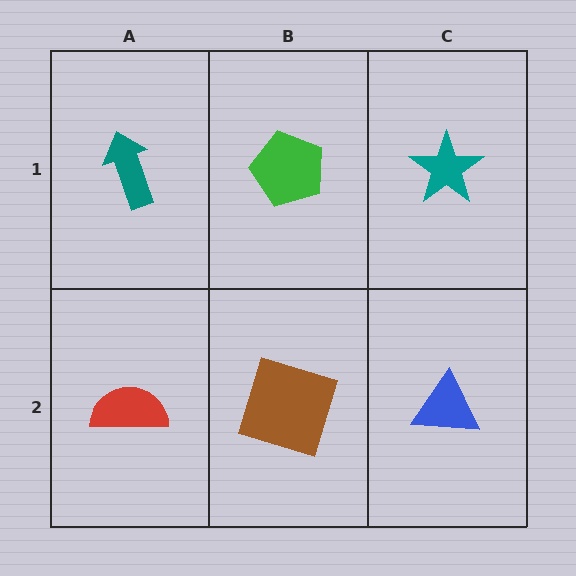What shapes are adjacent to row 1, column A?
A red semicircle (row 2, column A), a green pentagon (row 1, column B).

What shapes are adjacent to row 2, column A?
A teal arrow (row 1, column A), a brown square (row 2, column B).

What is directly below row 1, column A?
A red semicircle.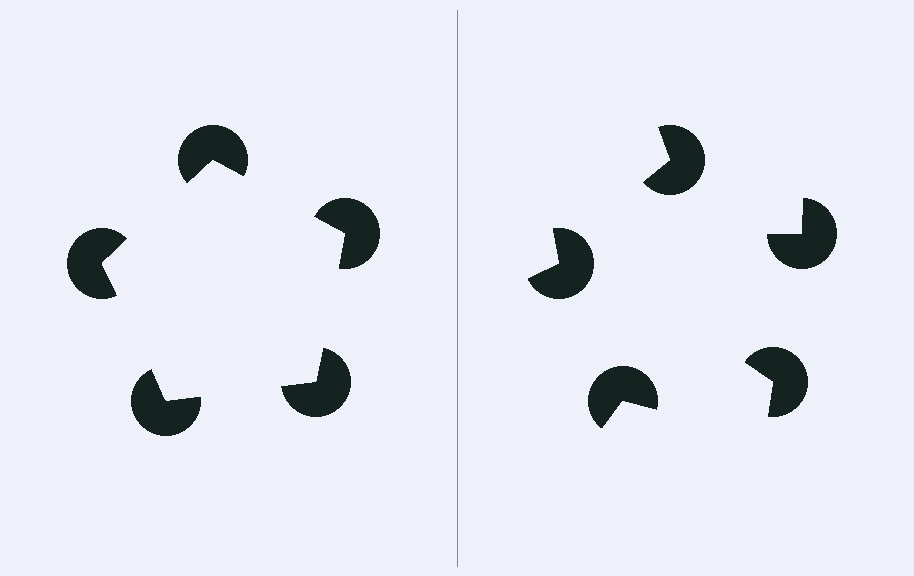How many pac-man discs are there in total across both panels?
10 — 5 on each side.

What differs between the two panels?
The pac-man discs are positioned identically on both sides; only the wedge orientations differ. On the left they align to a pentagon; on the right they are misaligned.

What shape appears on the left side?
An illusory pentagon.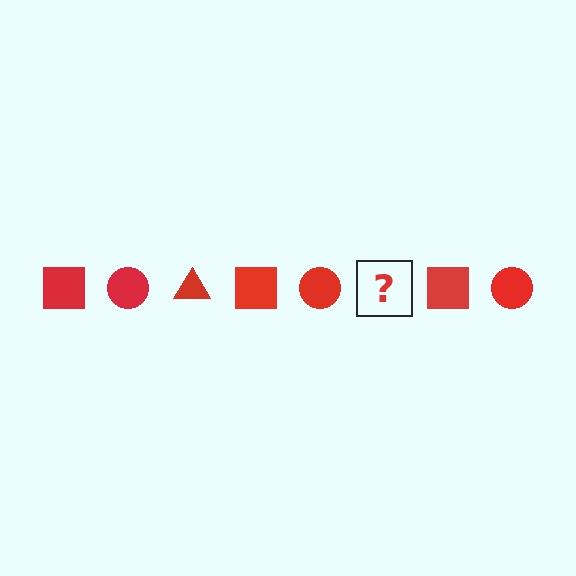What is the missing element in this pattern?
The missing element is a red triangle.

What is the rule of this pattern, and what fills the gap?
The rule is that the pattern cycles through square, circle, triangle shapes in red. The gap should be filled with a red triangle.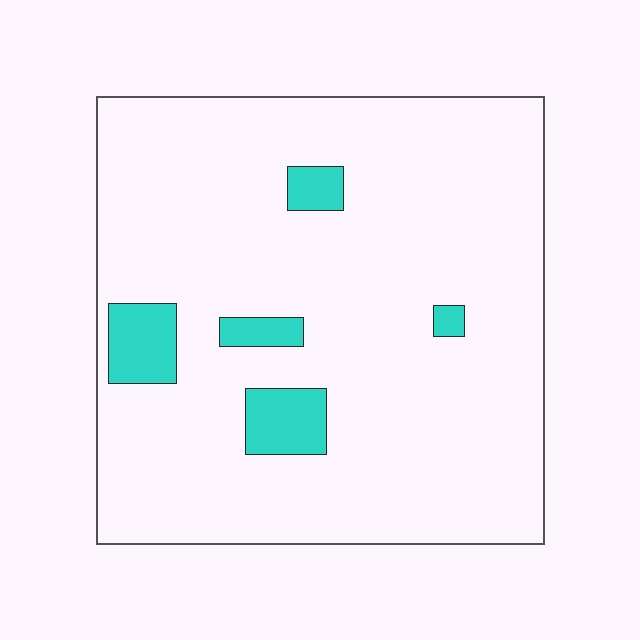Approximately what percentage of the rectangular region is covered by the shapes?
Approximately 10%.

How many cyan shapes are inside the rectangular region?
5.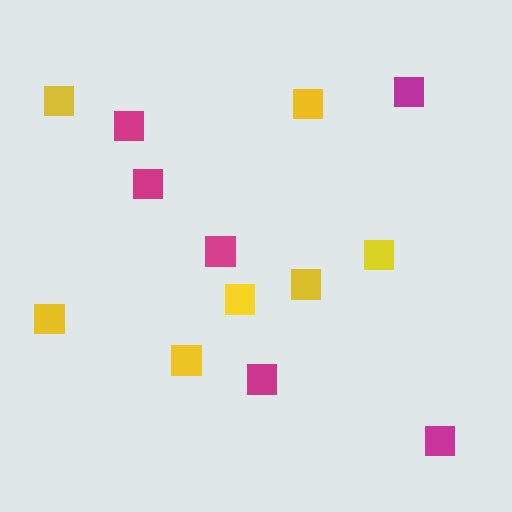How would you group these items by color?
There are 2 groups: one group of yellow squares (7) and one group of magenta squares (6).